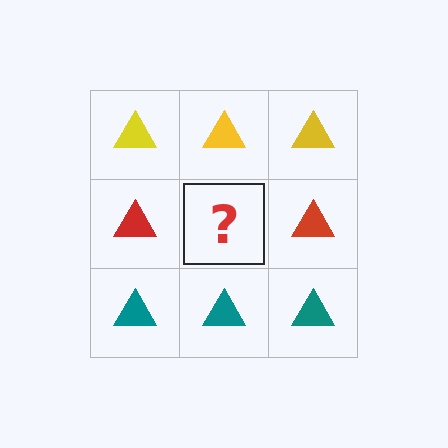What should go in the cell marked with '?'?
The missing cell should contain a red triangle.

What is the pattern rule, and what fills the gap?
The rule is that each row has a consistent color. The gap should be filled with a red triangle.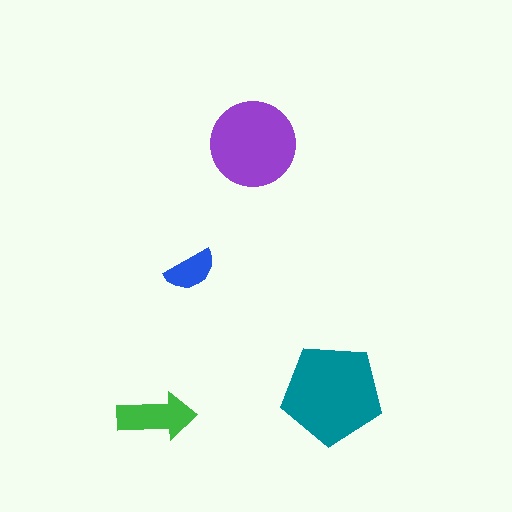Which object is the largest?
The teal pentagon.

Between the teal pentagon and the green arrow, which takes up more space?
The teal pentagon.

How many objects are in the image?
There are 4 objects in the image.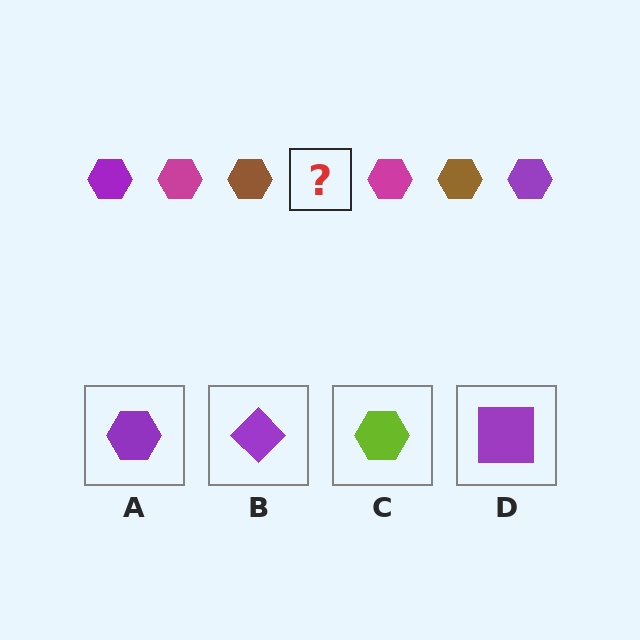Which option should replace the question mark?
Option A.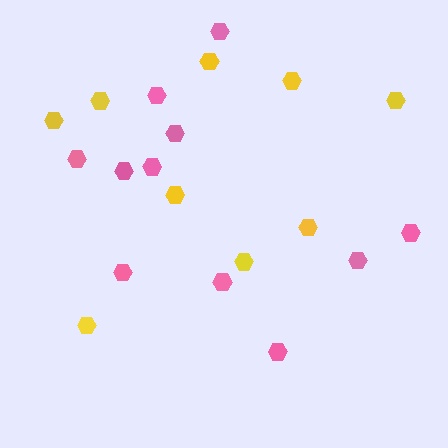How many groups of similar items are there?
There are 2 groups: one group of pink hexagons (11) and one group of yellow hexagons (9).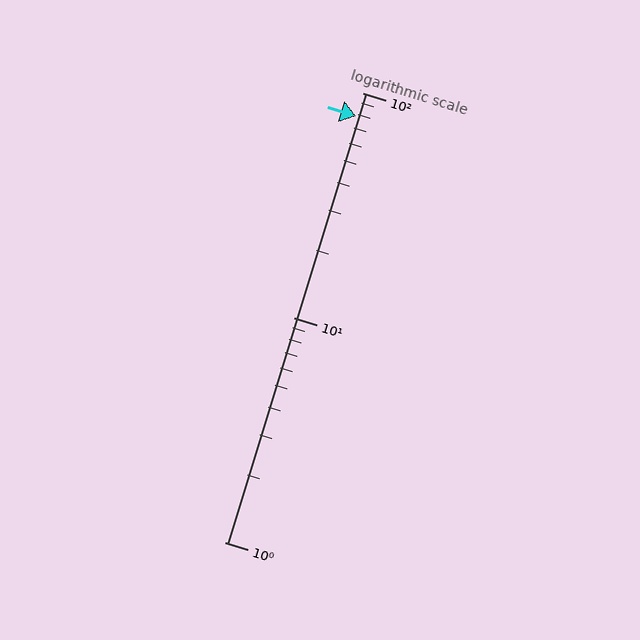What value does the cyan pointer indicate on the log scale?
The pointer indicates approximately 79.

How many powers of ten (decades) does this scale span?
The scale spans 2 decades, from 1 to 100.